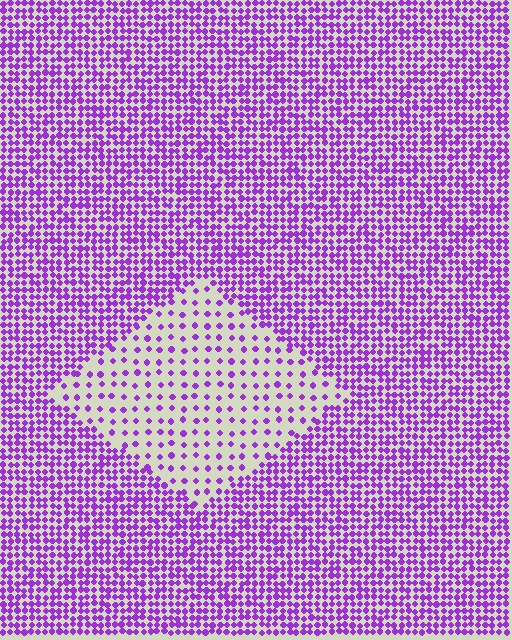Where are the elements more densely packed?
The elements are more densely packed outside the diamond boundary.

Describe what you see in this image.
The image contains small purple elements arranged at two different densities. A diamond-shaped region is visible where the elements are less densely packed than the surrounding area.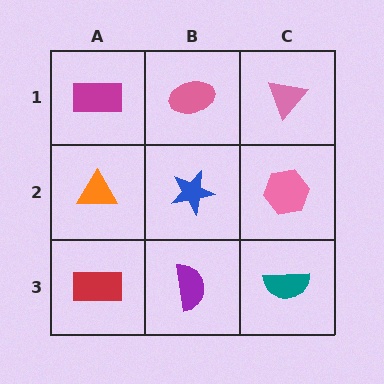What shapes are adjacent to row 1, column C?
A pink hexagon (row 2, column C), a pink ellipse (row 1, column B).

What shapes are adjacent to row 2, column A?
A magenta rectangle (row 1, column A), a red rectangle (row 3, column A), a blue star (row 2, column B).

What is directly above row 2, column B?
A pink ellipse.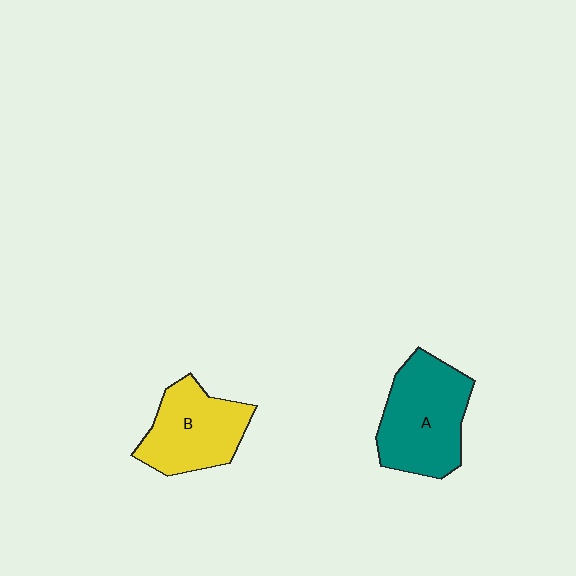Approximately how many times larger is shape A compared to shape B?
Approximately 1.2 times.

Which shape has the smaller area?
Shape B (yellow).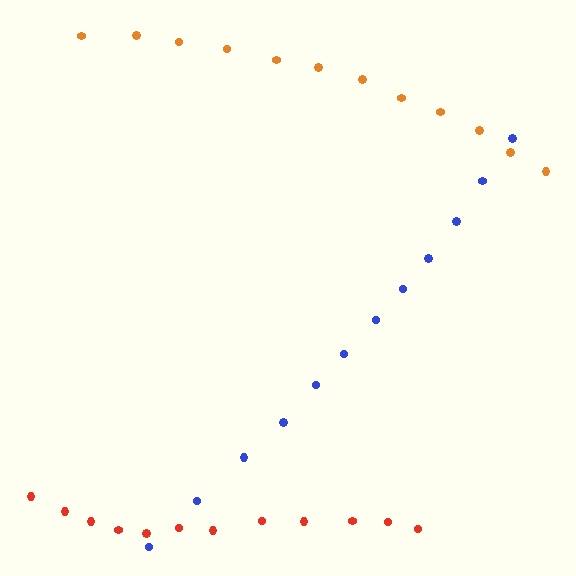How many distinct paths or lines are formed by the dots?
There are 3 distinct paths.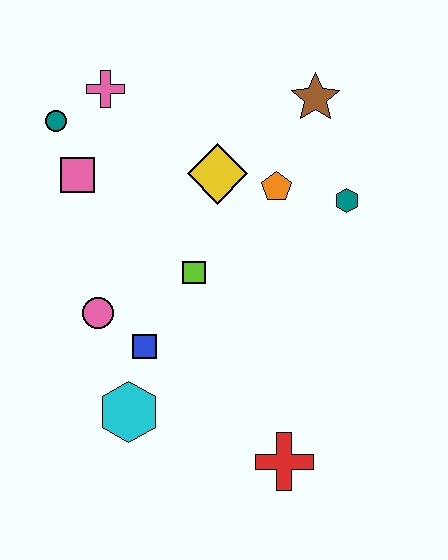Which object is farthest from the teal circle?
The red cross is farthest from the teal circle.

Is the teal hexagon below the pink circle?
No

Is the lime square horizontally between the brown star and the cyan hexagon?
Yes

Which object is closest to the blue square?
The pink circle is closest to the blue square.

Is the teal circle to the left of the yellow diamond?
Yes